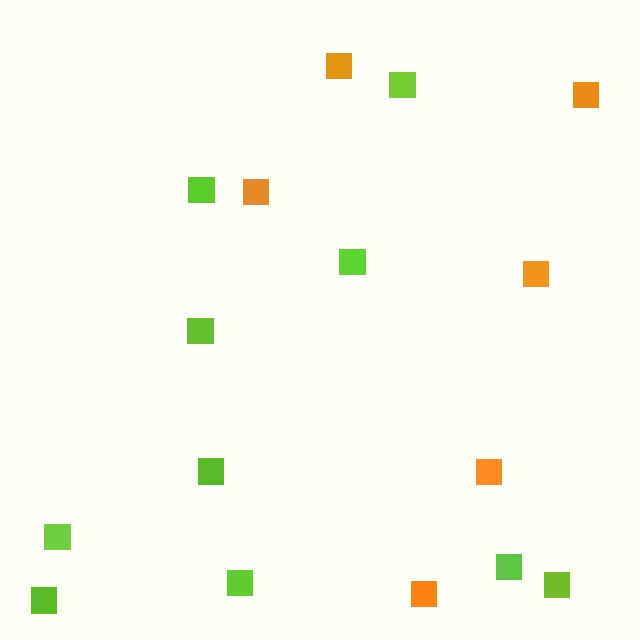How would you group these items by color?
There are 2 groups: one group of orange squares (6) and one group of lime squares (10).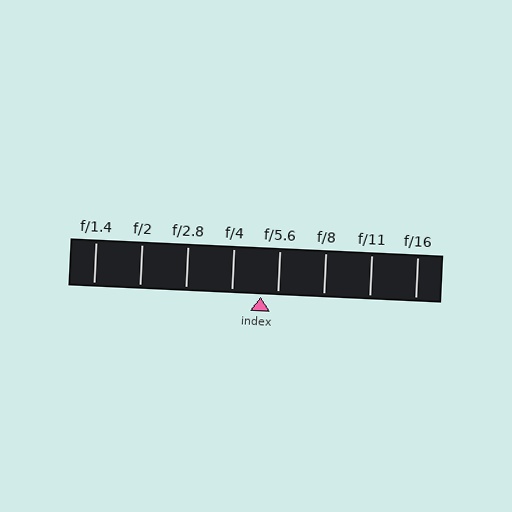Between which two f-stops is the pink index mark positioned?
The index mark is between f/4 and f/5.6.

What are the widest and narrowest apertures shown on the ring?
The widest aperture shown is f/1.4 and the narrowest is f/16.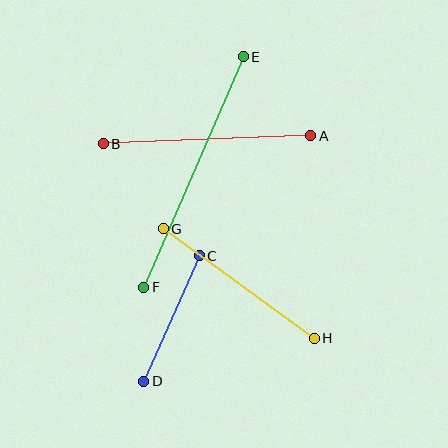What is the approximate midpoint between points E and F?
The midpoint is at approximately (194, 172) pixels.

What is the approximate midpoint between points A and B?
The midpoint is at approximately (207, 140) pixels.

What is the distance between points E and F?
The distance is approximately 251 pixels.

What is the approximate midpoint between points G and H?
The midpoint is at approximately (239, 284) pixels.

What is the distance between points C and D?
The distance is approximately 137 pixels.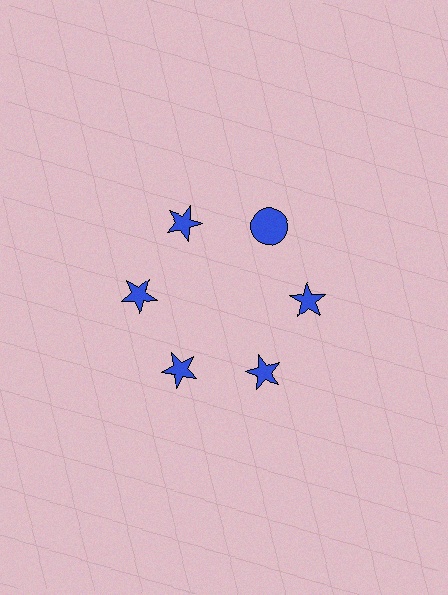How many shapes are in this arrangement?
There are 6 shapes arranged in a ring pattern.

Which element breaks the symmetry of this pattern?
The blue circle at roughly the 1 o'clock position breaks the symmetry. All other shapes are blue stars.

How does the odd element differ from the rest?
It has a different shape: circle instead of star.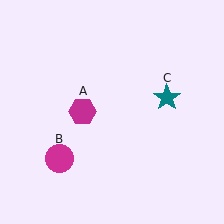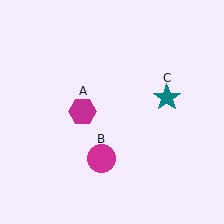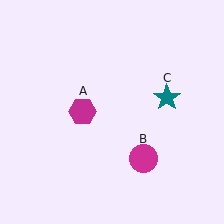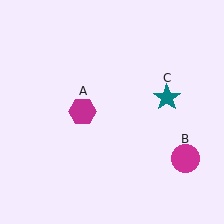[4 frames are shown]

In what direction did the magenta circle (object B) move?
The magenta circle (object B) moved right.